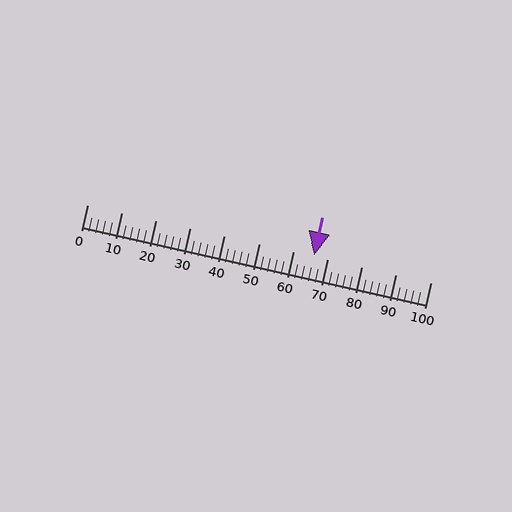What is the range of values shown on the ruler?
The ruler shows values from 0 to 100.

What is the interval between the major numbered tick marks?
The major tick marks are spaced 10 units apart.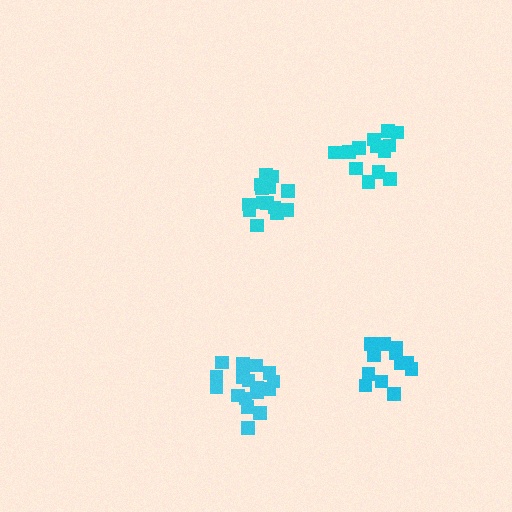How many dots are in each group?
Group 1: 17 dots, Group 2: 13 dots, Group 3: 14 dots, Group 4: 13 dots (57 total).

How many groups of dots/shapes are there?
There are 4 groups.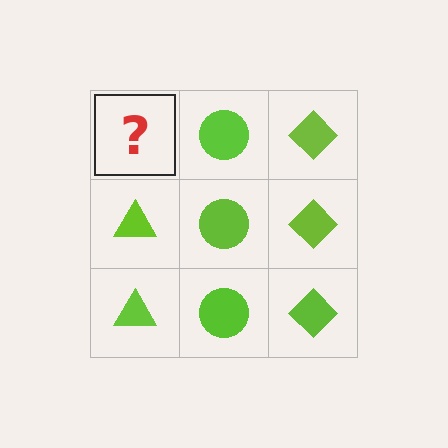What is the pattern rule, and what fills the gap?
The rule is that each column has a consistent shape. The gap should be filled with a lime triangle.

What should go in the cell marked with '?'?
The missing cell should contain a lime triangle.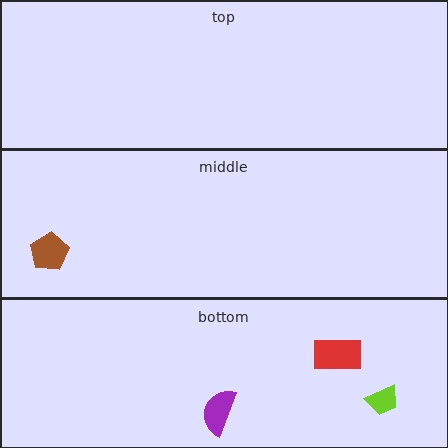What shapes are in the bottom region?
The lime trapezoid, the purple semicircle, the red rectangle.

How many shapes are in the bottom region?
3.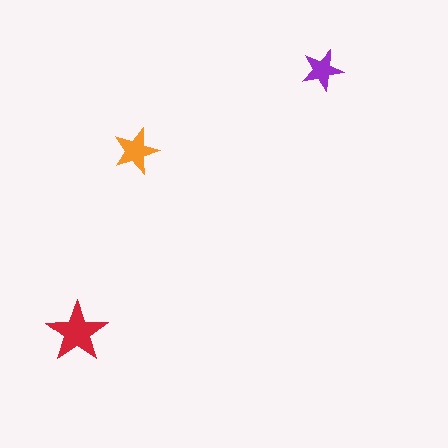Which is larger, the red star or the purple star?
The red one.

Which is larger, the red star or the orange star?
The red one.